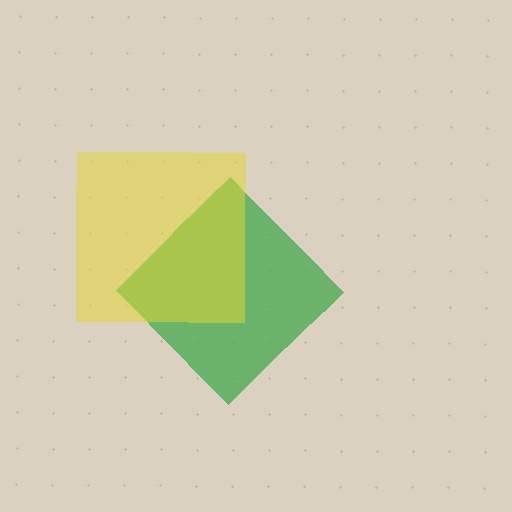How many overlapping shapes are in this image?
There are 2 overlapping shapes in the image.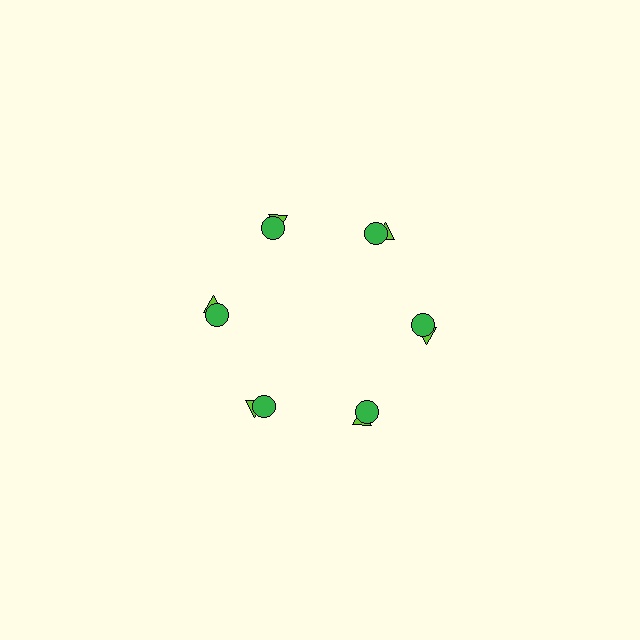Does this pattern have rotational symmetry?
Yes, this pattern has 6-fold rotational symmetry. It looks the same after rotating 60 degrees around the center.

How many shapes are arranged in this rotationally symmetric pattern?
There are 12 shapes, arranged in 6 groups of 2.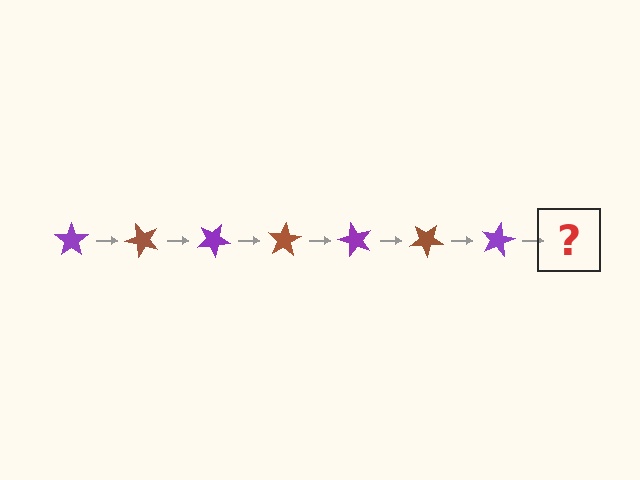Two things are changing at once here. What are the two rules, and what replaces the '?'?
The two rules are that it rotates 50 degrees each step and the color cycles through purple and brown. The '?' should be a brown star, rotated 350 degrees from the start.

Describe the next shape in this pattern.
It should be a brown star, rotated 350 degrees from the start.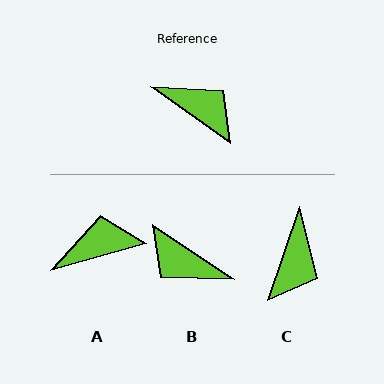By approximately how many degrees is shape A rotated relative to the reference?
Approximately 51 degrees counter-clockwise.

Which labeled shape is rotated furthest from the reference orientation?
B, about 179 degrees away.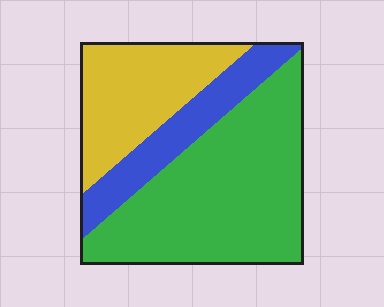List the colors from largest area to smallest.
From largest to smallest: green, yellow, blue.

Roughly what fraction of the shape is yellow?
Yellow covers around 25% of the shape.